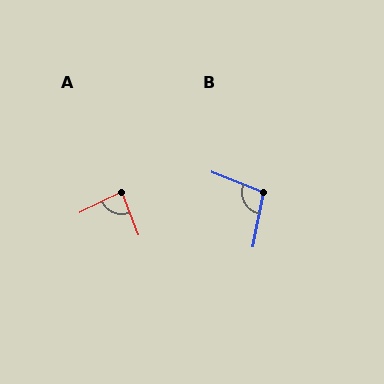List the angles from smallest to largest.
A (84°), B (101°).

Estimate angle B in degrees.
Approximately 101 degrees.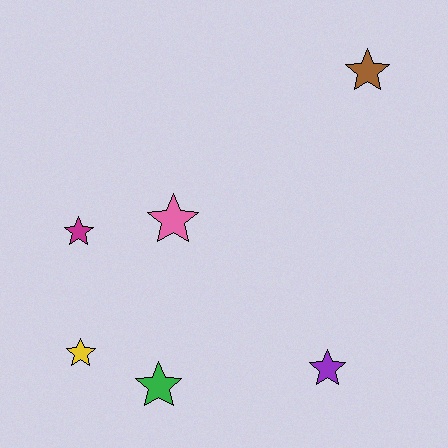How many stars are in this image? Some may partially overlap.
There are 6 stars.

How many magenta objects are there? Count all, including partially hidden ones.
There is 1 magenta object.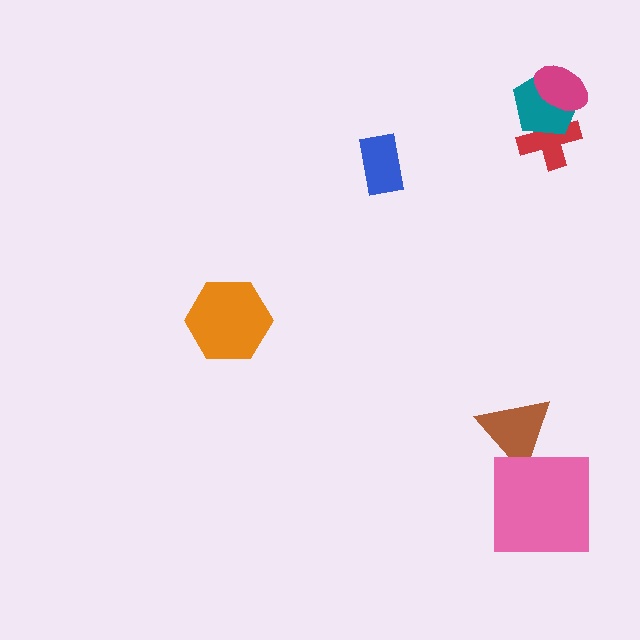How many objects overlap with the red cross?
2 objects overlap with the red cross.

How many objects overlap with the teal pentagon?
2 objects overlap with the teal pentagon.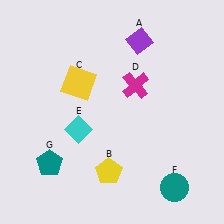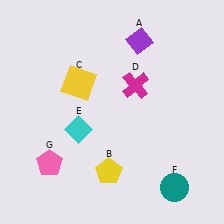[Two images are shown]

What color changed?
The pentagon (G) changed from teal in Image 1 to pink in Image 2.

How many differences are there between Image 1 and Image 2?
There is 1 difference between the two images.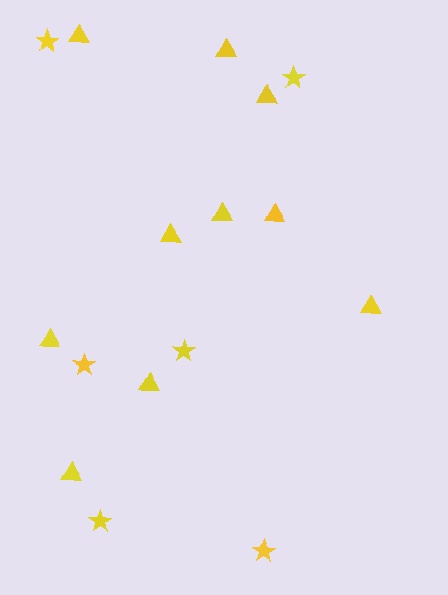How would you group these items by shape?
There are 2 groups: one group of stars (6) and one group of triangles (10).